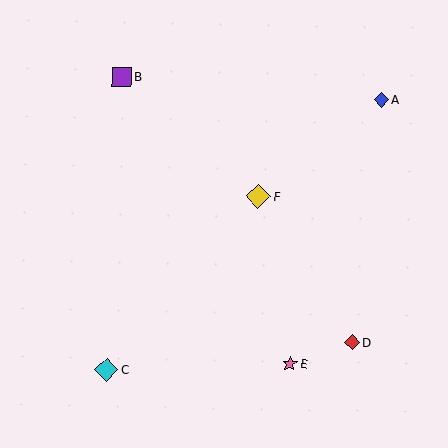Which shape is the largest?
The yellow diamond (labeled F) is the largest.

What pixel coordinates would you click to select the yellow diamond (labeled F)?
Click at (258, 196) to select the yellow diamond F.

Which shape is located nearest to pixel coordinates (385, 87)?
The blue diamond (labeled A) at (382, 100) is nearest to that location.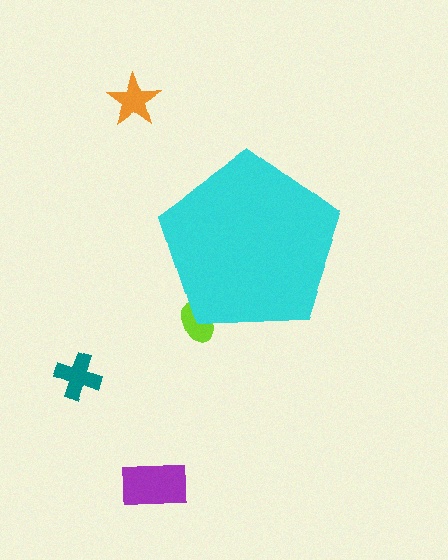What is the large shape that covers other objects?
A cyan pentagon.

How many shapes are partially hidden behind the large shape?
1 shape is partially hidden.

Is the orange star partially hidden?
No, the orange star is fully visible.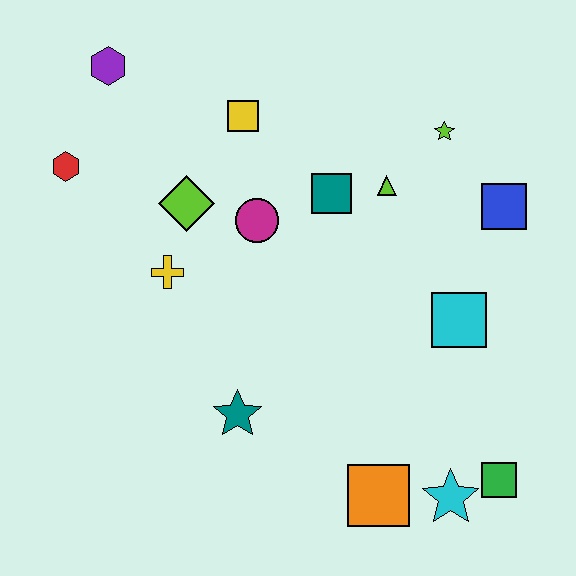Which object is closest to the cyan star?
The green square is closest to the cyan star.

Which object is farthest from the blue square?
The red hexagon is farthest from the blue square.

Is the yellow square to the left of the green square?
Yes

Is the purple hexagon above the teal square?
Yes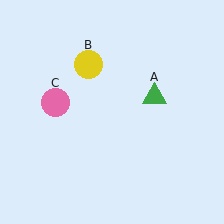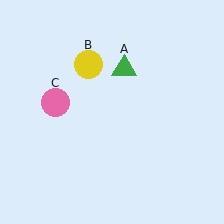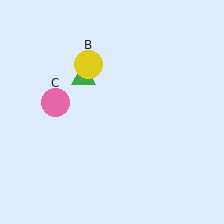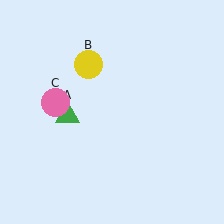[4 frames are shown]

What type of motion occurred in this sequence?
The green triangle (object A) rotated counterclockwise around the center of the scene.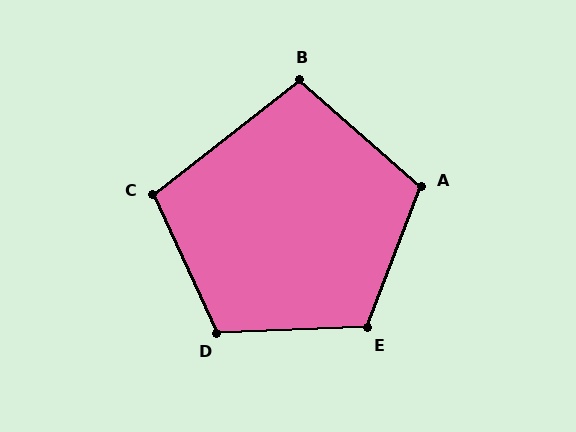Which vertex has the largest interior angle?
E, at approximately 113 degrees.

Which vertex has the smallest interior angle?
B, at approximately 101 degrees.